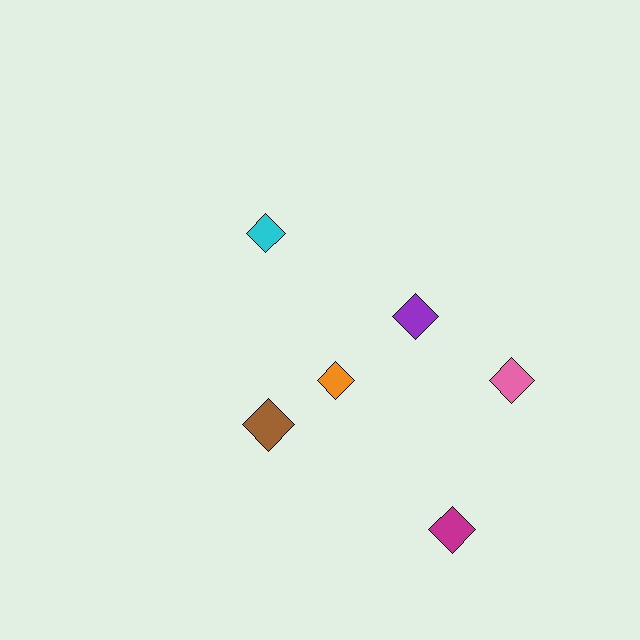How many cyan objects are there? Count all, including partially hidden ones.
There is 1 cyan object.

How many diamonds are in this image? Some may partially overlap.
There are 6 diamonds.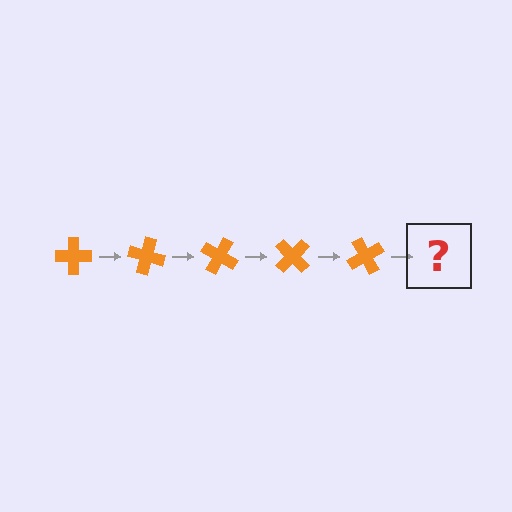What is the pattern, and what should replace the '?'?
The pattern is that the cross rotates 15 degrees each step. The '?' should be an orange cross rotated 75 degrees.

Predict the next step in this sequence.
The next step is an orange cross rotated 75 degrees.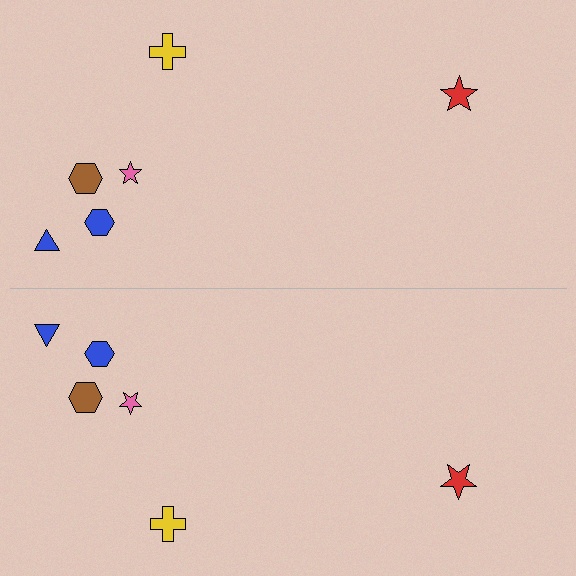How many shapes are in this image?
There are 12 shapes in this image.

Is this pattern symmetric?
Yes, this pattern has bilateral (reflection) symmetry.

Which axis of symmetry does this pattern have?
The pattern has a horizontal axis of symmetry running through the center of the image.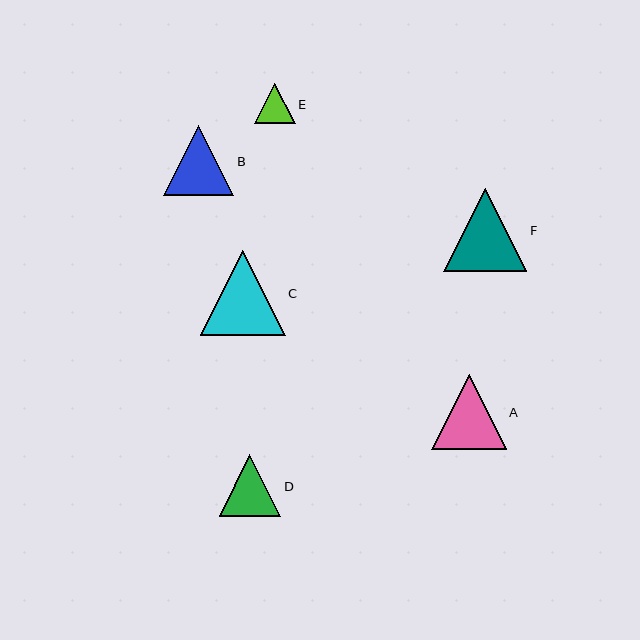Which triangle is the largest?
Triangle C is the largest with a size of approximately 85 pixels.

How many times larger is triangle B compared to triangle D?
Triangle B is approximately 1.1 times the size of triangle D.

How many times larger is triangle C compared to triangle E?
Triangle C is approximately 2.1 times the size of triangle E.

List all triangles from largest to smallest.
From largest to smallest: C, F, A, B, D, E.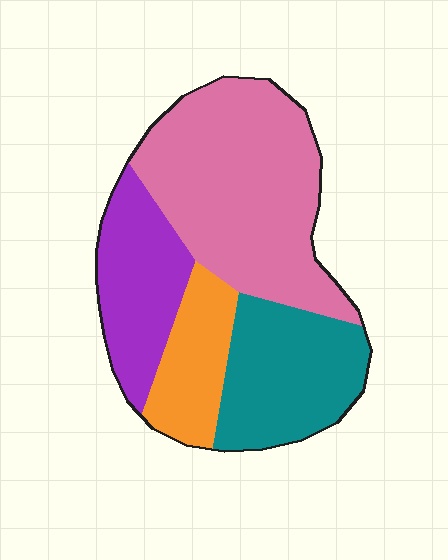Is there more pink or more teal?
Pink.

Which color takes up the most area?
Pink, at roughly 45%.